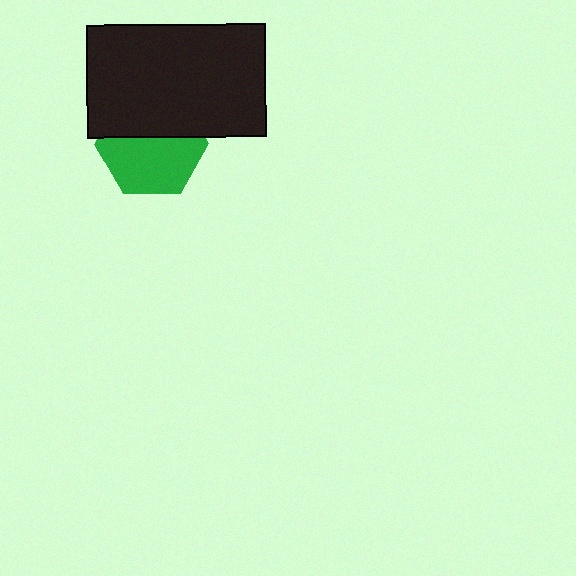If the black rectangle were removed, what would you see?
You would see the complete green hexagon.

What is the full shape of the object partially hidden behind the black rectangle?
The partially hidden object is a green hexagon.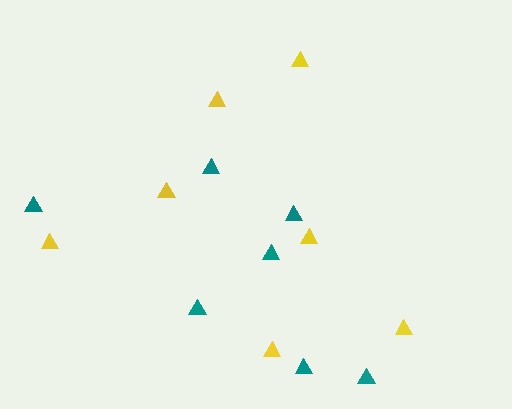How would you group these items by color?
There are 2 groups: one group of teal triangles (7) and one group of yellow triangles (7).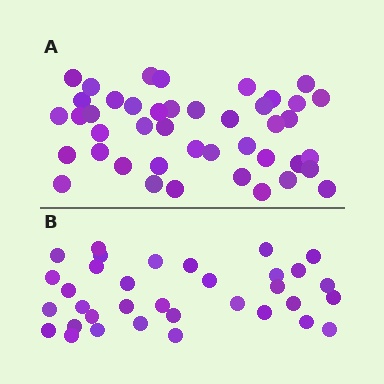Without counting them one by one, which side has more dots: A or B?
Region A (the top region) has more dots.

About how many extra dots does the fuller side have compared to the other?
Region A has roughly 8 or so more dots than region B.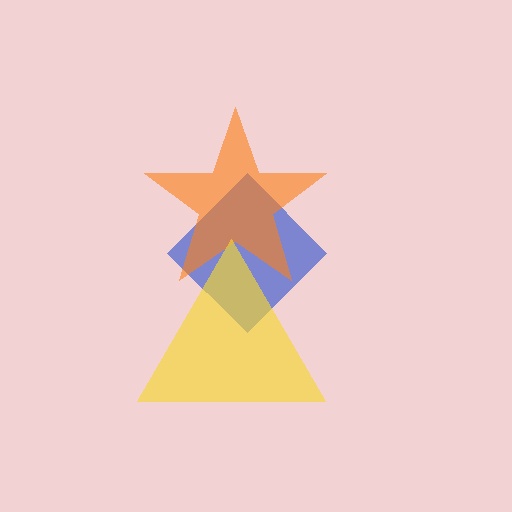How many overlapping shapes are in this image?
There are 3 overlapping shapes in the image.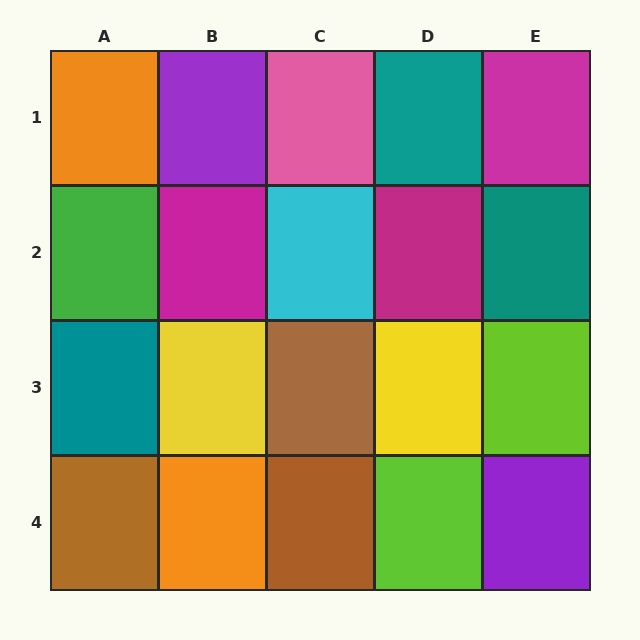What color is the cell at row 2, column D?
Magenta.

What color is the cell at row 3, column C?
Brown.